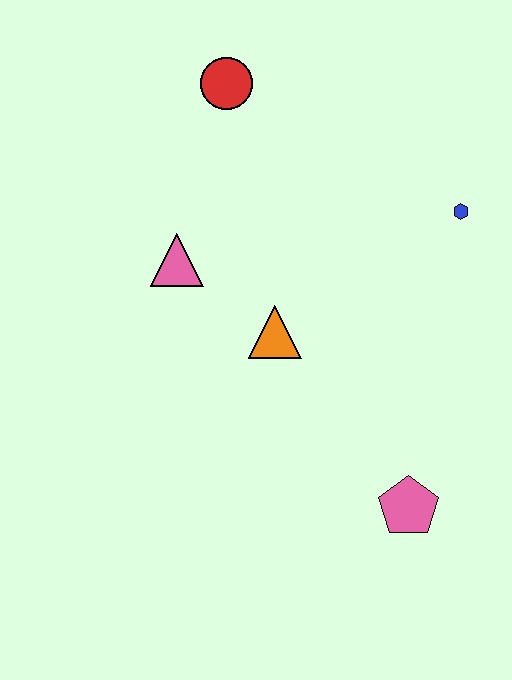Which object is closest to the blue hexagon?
The orange triangle is closest to the blue hexagon.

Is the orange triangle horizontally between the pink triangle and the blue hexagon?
Yes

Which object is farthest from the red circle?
The pink pentagon is farthest from the red circle.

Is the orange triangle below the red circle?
Yes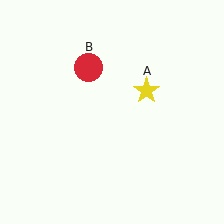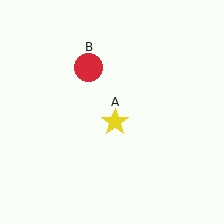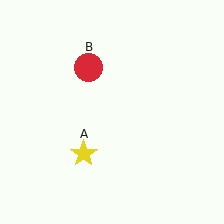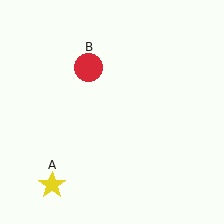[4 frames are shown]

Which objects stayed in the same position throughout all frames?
Red circle (object B) remained stationary.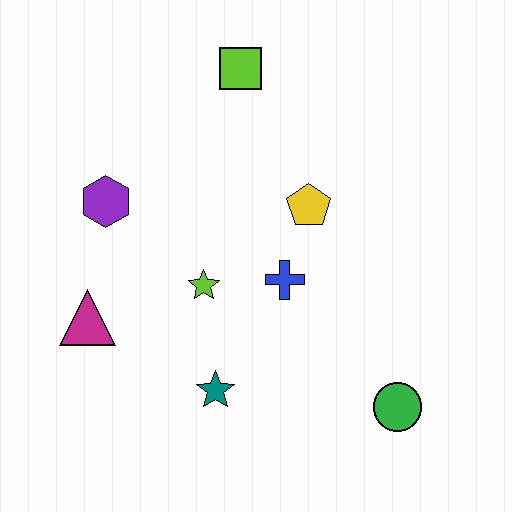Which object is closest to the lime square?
The yellow pentagon is closest to the lime square.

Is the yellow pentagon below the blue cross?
No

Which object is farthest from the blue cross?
The lime square is farthest from the blue cross.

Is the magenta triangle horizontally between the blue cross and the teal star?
No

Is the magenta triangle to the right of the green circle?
No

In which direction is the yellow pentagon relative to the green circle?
The yellow pentagon is above the green circle.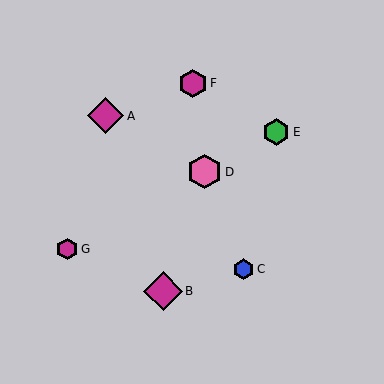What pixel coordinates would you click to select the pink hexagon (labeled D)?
Click at (204, 172) to select the pink hexagon D.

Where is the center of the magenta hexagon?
The center of the magenta hexagon is at (193, 83).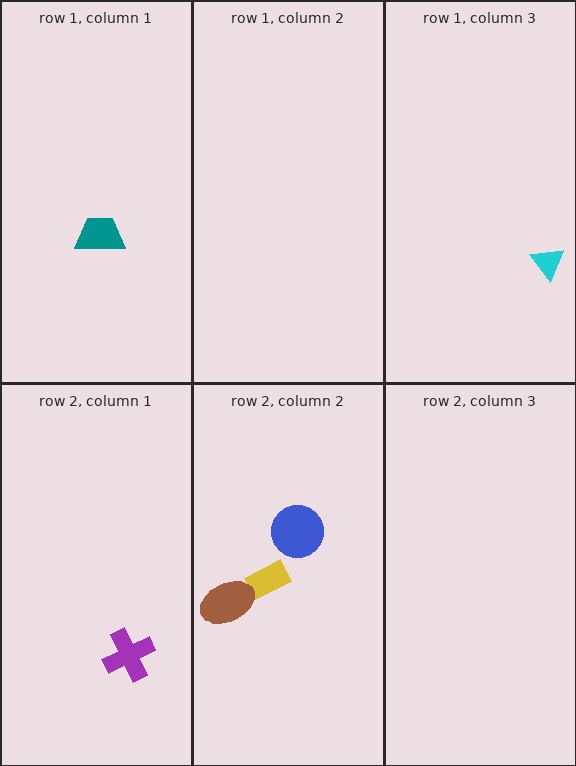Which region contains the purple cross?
The row 2, column 1 region.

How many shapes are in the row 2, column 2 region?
3.